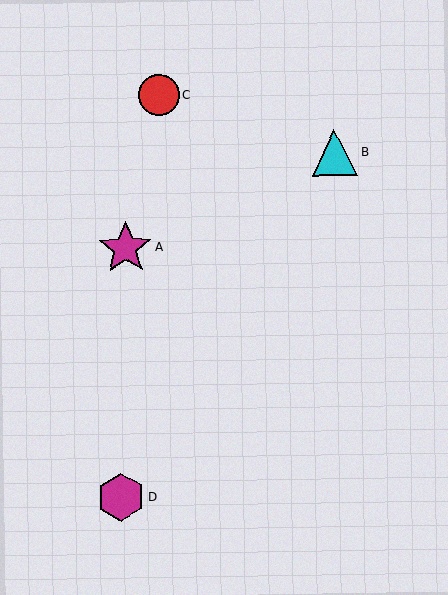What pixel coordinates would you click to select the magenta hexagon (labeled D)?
Click at (121, 497) to select the magenta hexagon D.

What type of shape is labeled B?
Shape B is a cyan triangle.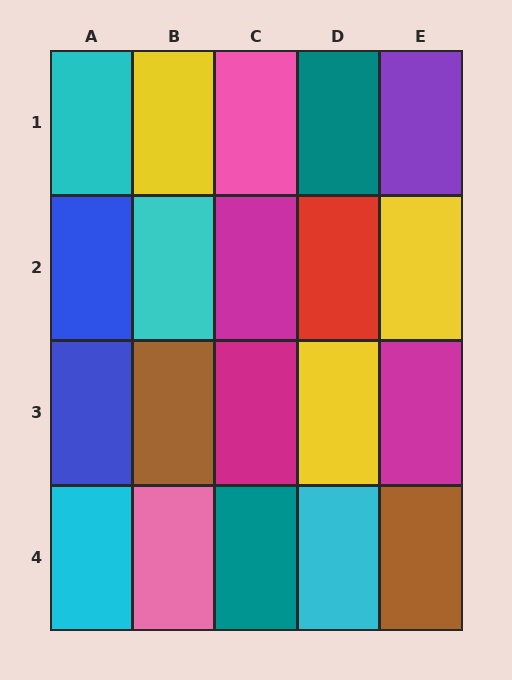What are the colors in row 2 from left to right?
Blue, cyan, magenta, red, yellow.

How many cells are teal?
2 cells are teal.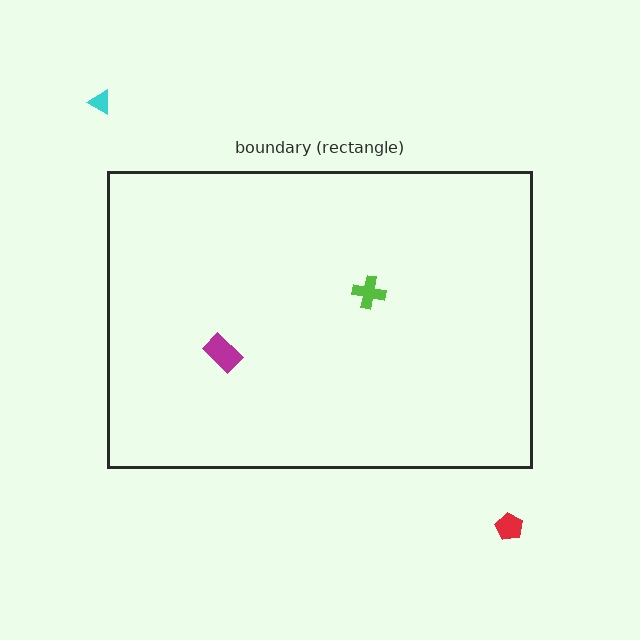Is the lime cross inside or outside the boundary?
Inside.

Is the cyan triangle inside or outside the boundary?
Outside.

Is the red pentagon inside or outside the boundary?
Outside.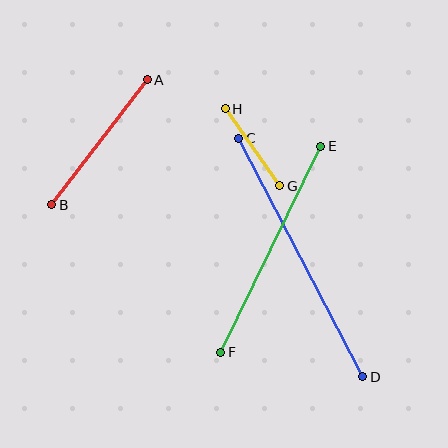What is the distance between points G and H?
The distance is approximately 95 pixels.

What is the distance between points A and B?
The distance is approximately 158 pixels.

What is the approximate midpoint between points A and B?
The midpoint is at approximately (100, 142) pixels.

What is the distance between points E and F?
The distance is approximately 229 pixels.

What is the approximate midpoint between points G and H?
The midpoint is at approximately (253, 147) pixels.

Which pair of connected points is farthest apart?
Points C and D are farthest apart.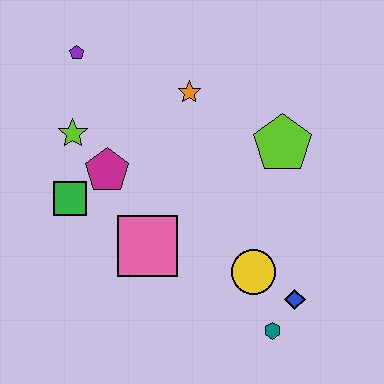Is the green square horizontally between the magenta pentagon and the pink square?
No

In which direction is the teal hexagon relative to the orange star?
The teal hexagon is below the orange star.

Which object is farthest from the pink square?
The purple pentagon is farthest from the pink square.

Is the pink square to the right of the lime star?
Yes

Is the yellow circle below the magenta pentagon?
Yes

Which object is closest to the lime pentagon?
The orange star is closest to the lime pentagon.